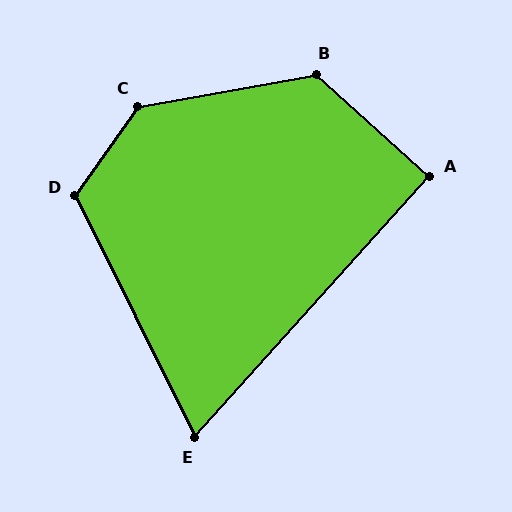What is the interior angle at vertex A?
Approximately 90 degrees (approximately right).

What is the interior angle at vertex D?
Approximately 119 degrees (obtuse).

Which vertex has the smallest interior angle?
E, at approximately 68 degrees.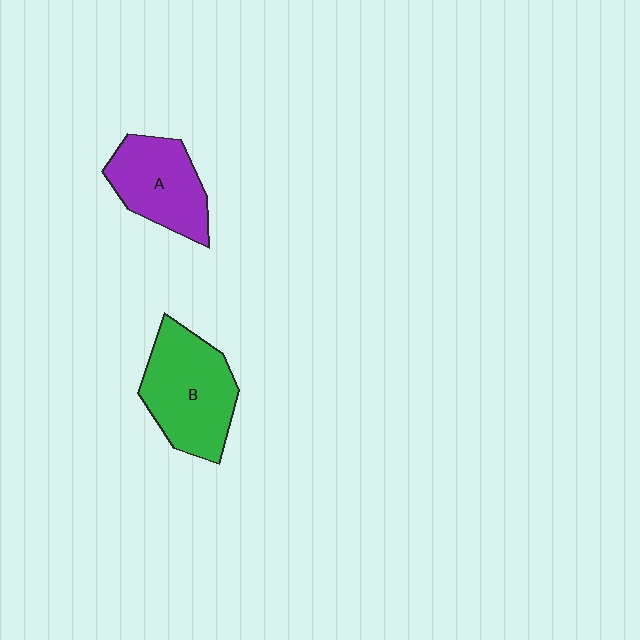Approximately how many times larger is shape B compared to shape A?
Approximately 1.3 times.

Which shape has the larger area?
Shape B (green).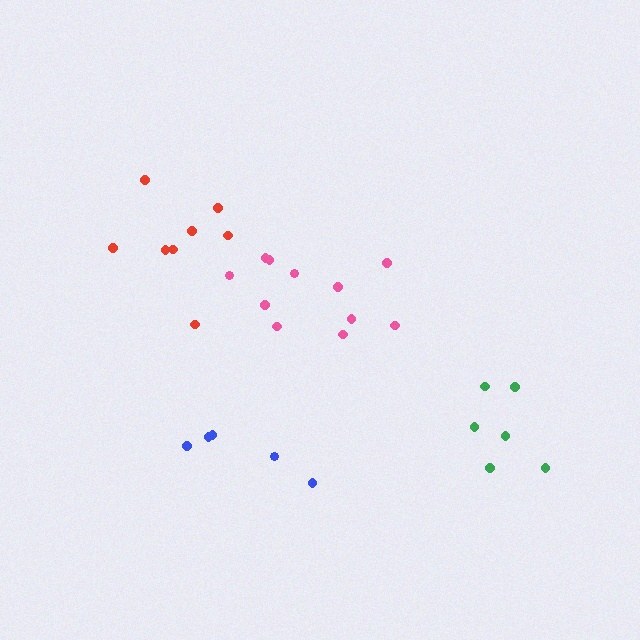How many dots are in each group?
Group 1: 8 dots, Group 2: 5 dots, Group 3: 6 dots, Group 4: 11 dots (30 total).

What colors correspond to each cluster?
The clusters are colored: red, blue, green, pink.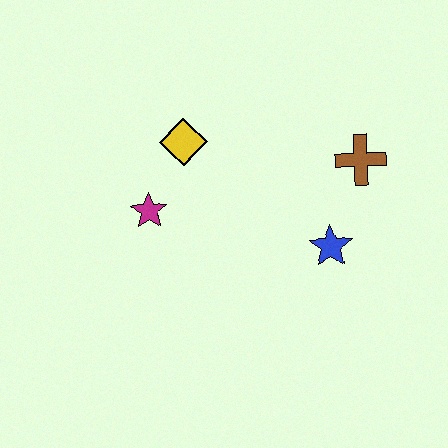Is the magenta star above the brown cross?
No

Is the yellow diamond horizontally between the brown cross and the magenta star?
Yes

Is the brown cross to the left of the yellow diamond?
No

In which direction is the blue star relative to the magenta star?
The blue star is to the right of the magenta star.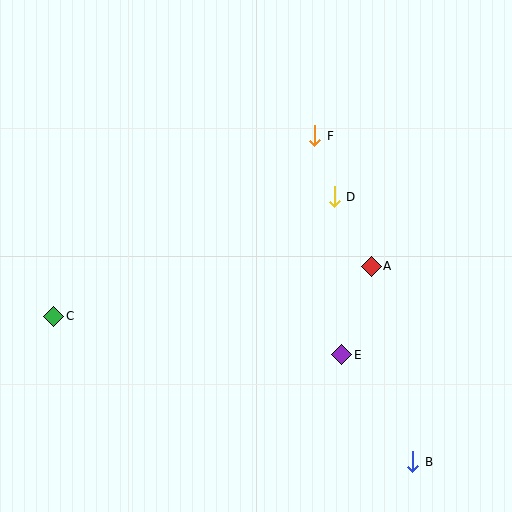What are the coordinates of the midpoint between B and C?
The midpoint between B and C is at (233, 389).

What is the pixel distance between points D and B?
The distance between D and B is 277 pixels.